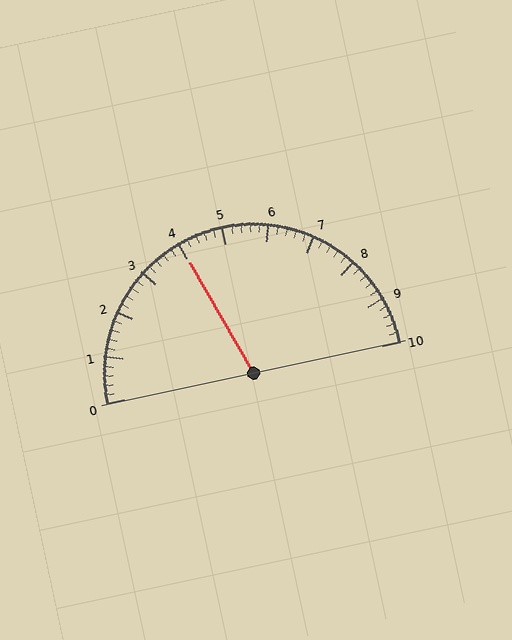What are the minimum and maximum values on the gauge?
The gauge ranges from 0 to 10.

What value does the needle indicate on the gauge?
The needle indicates approximately 4.0.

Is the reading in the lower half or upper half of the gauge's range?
The reading is in the lower half of the range (0 to 10).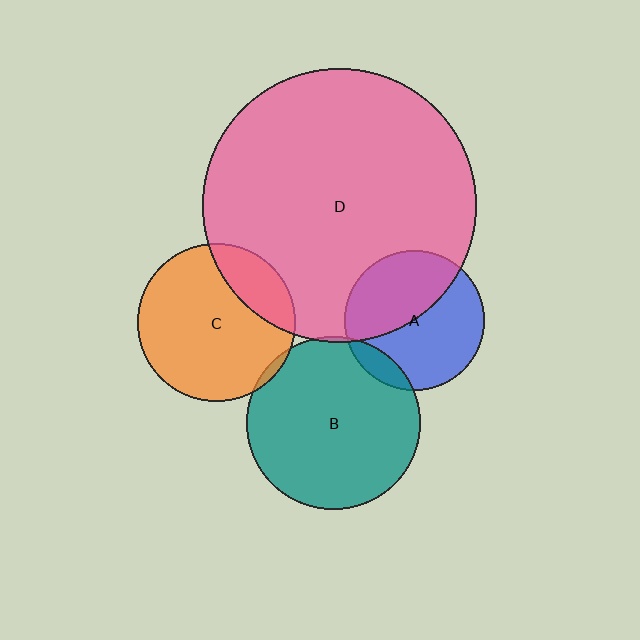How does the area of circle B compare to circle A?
Approximately 1.5 times.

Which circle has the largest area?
Circle D (pink).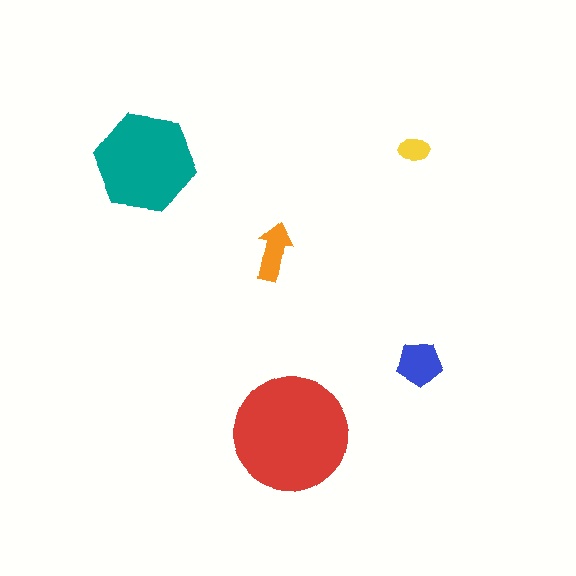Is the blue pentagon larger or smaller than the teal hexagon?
Smaller.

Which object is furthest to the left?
The teal hexagon is leftmost.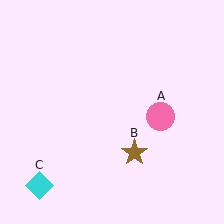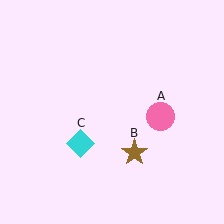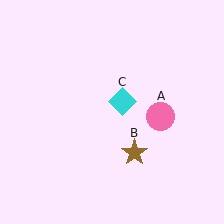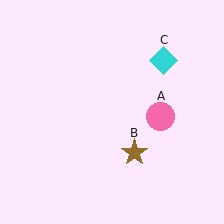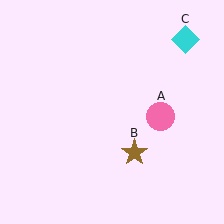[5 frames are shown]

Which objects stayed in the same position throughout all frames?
Pink circle (object A) and brown star (object B) remained stationary.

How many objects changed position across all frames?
1 object changed position: cyan diamond (object C).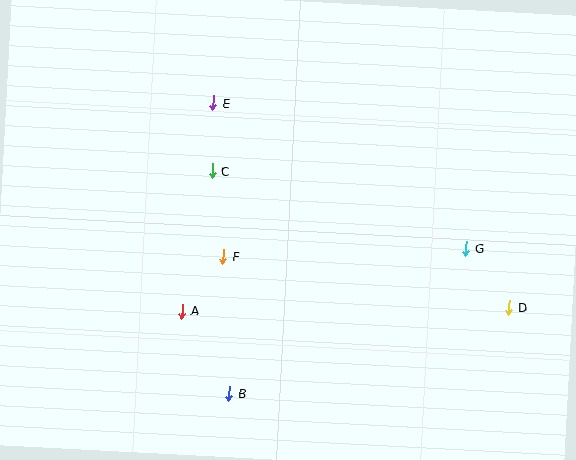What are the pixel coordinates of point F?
Point F is at (223, 256).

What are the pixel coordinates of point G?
Point G is at (466, 249).